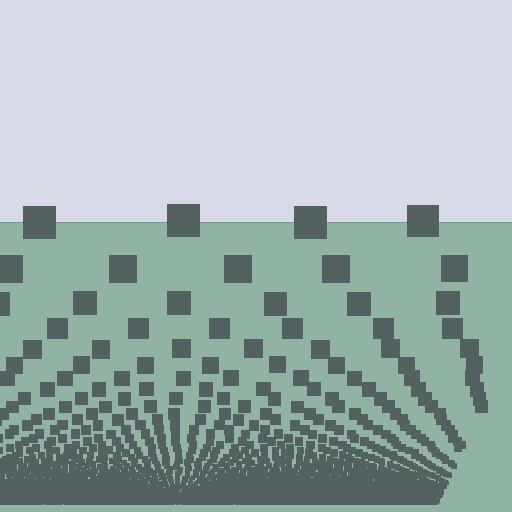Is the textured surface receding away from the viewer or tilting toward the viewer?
The surface appears to tilt toward the viewer. Texture elements get larger and sparser toward the top.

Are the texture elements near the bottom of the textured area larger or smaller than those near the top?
Smaller. The gradient is inverted — elements near the bottom are smaller and denser.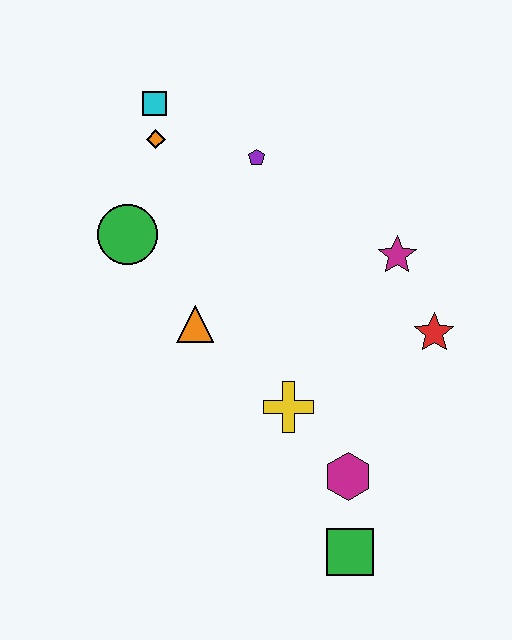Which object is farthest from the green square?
The cyan square is farthest from the green square.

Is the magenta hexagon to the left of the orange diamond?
No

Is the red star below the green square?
No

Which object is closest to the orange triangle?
The green circle is closest to the orange triangle.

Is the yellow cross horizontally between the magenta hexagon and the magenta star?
No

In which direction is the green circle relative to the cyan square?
The green circle is below the cyan square.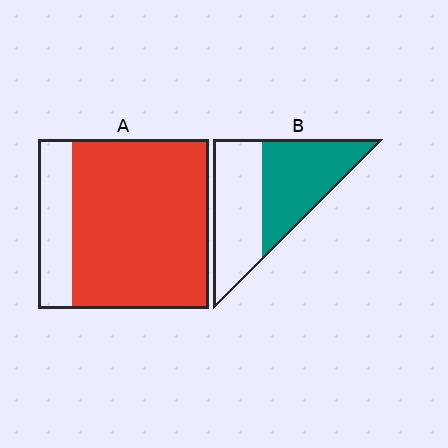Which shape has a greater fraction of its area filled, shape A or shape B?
Shape A.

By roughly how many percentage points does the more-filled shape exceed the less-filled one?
By roughly 30 percentage points (A over B).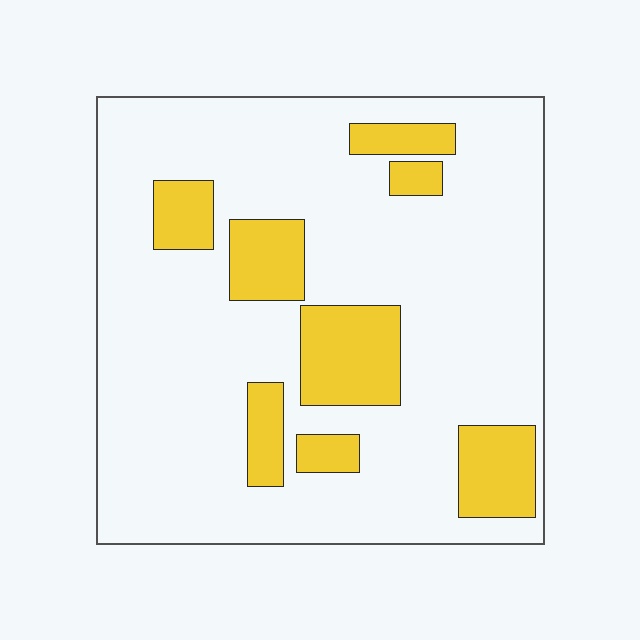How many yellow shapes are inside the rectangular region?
8.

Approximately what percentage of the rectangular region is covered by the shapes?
Approximately 20%.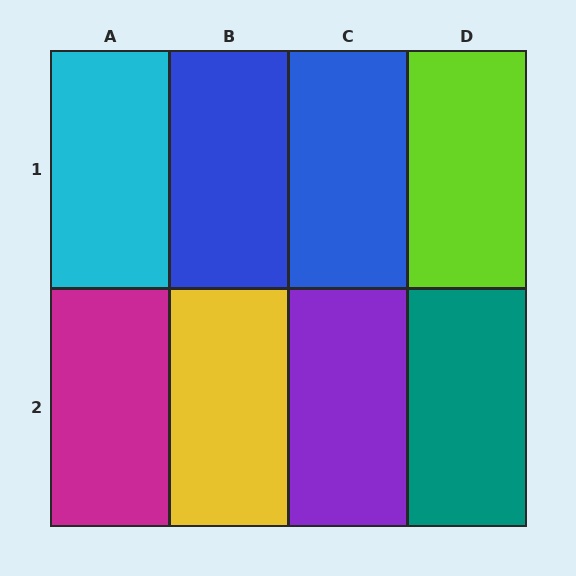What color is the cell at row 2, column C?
Purple.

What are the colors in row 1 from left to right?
Cyan, blue, blue, lime.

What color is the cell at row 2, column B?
Yellow.